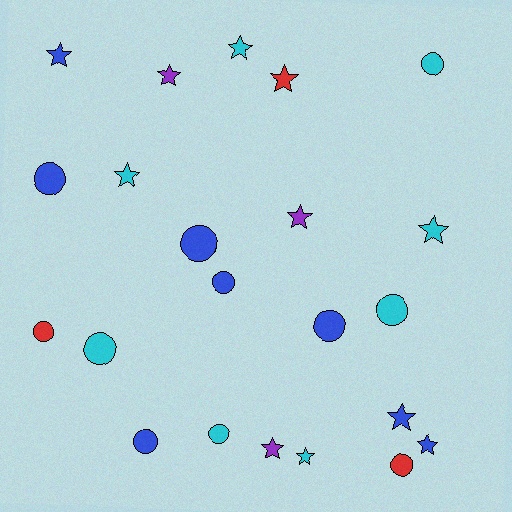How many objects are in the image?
There are 22 objects.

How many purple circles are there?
There are no purple circles.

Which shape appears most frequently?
Circle, with 11 objects.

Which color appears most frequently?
Cyan, with 8 objects.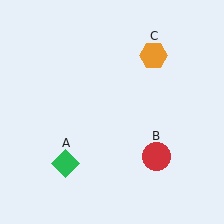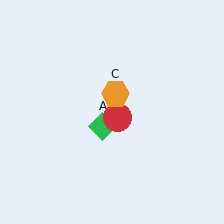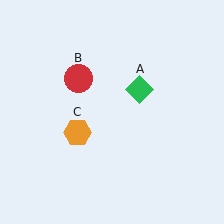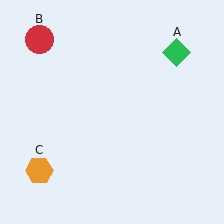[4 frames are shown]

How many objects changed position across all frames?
3 objects changed position: green diamond (object A), red circle (object B), orange hexagon (object C).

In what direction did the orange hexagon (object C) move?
The orange hexagon (object C) moved down and to the left.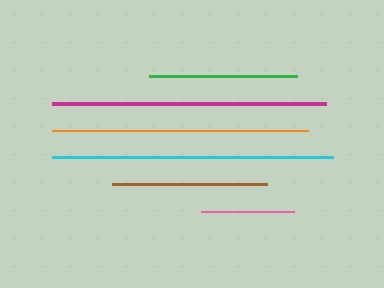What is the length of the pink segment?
The pink segment is approximately 93 pixels long.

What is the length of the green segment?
The green segment is approximately 148 pixels long.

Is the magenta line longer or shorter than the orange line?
The magenta line is longer than the orange line.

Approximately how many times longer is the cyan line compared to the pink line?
The cyan line is approximately 3.0 times the length of the pink line.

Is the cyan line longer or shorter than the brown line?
The cyan line is longer than the brown line.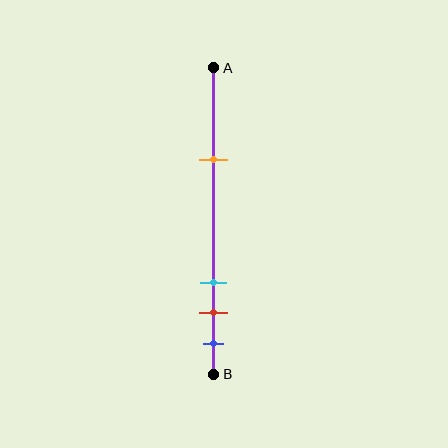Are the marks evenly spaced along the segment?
No, the marks are not evenly spaced.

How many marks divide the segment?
There are 4 marks dividing the segment.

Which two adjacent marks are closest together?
The red and blue marks are the closest adjacent pair.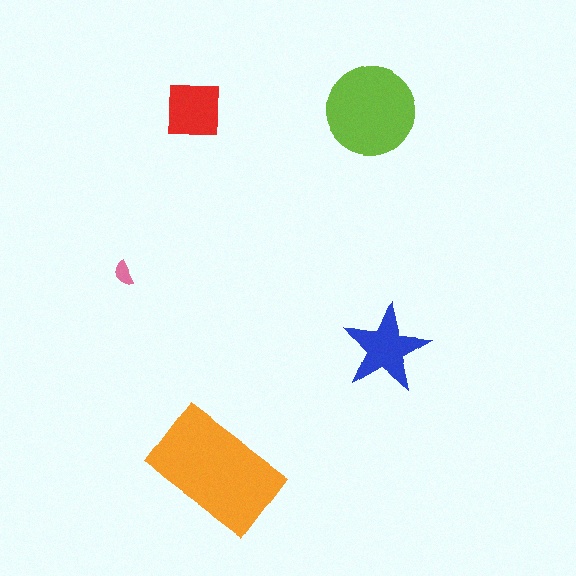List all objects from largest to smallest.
The orange rectangle, the lime circle, the blue star, the red square, the pink semicircle.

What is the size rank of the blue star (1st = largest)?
3rd.